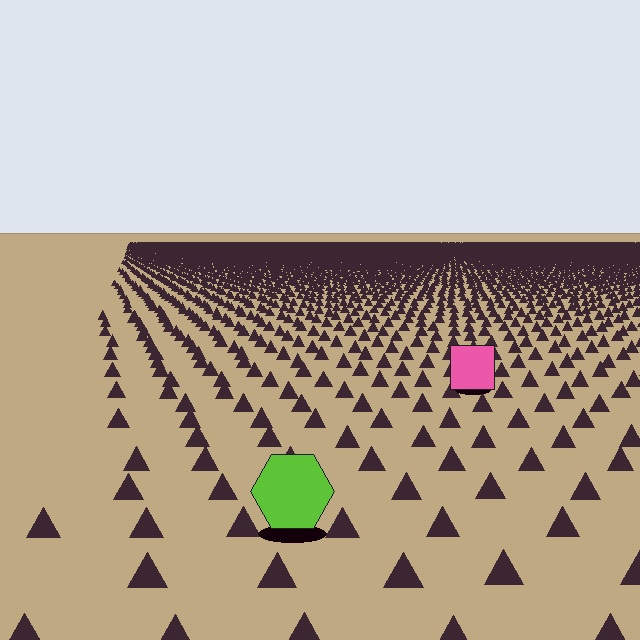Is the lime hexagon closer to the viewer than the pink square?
Yes. The lime hexagon is closer — you can tell from the texture gradient: the ground texture is coarser near it.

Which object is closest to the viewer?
The lime hexagon is closest. The texture marks near it are larger and more spread out.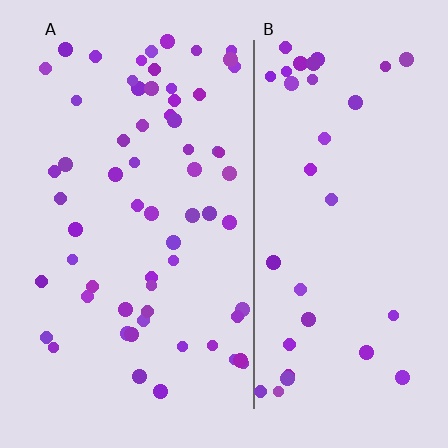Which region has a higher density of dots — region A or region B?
A (the left).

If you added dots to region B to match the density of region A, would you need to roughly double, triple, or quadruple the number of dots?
Approximately double.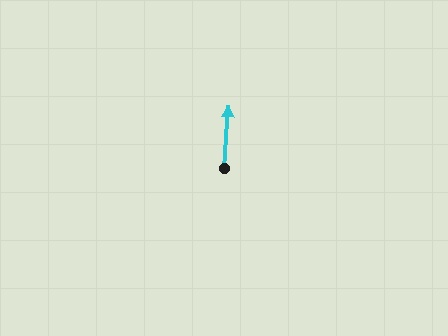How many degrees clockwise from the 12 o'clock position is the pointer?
Approximately 5 degrees.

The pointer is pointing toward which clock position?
Roughly 12 o'clock.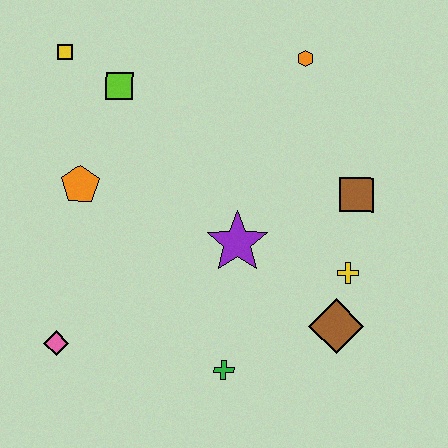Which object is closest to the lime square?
The yellow square is closest to the lime square.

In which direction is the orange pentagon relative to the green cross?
The orange pentagon is above the green cross.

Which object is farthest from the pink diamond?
The orange hexagon is farthest from the pink diamond.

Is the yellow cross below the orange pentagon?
Yes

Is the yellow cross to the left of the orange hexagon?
No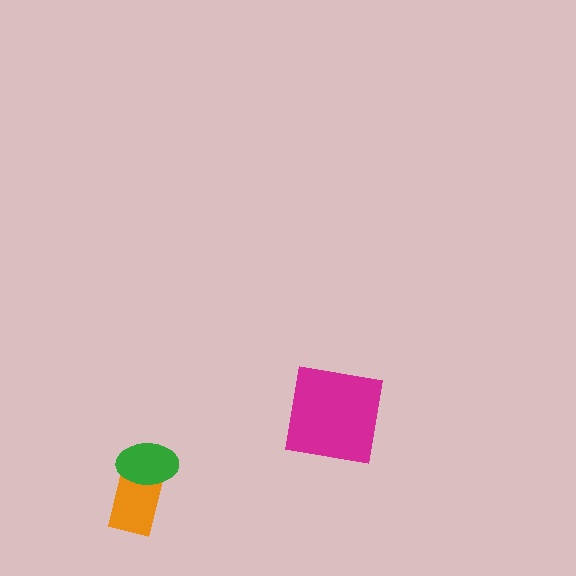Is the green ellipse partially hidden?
No, no other shape covers it.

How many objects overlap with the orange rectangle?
1 object overlaps with the orange rectangle.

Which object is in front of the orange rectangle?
The green ellipse is in front of the orange rectangle.